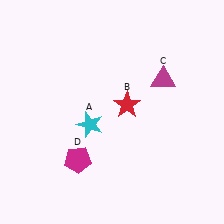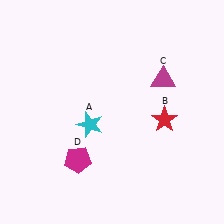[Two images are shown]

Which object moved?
The red star (B) moved right.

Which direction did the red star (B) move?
The red star (B) moved right.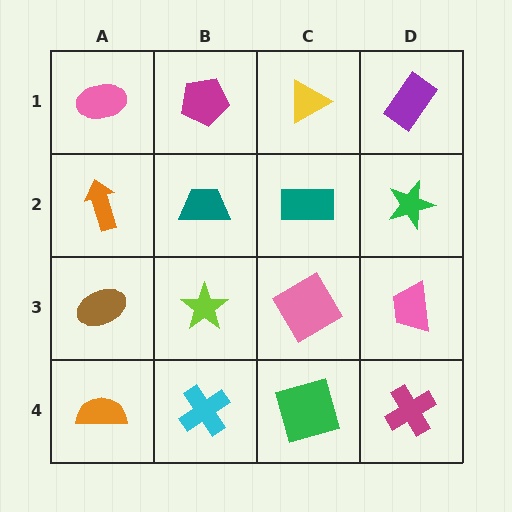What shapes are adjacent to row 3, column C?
A teal rectangle (row 2, column C), a green square (row 4, column C), a lime star (row 3, column B), a pink trapezoid (row 3, column D).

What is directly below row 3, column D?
A magenta cross.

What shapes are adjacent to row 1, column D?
A green star (row 2, column D), a yellow triangle (row 1, column C).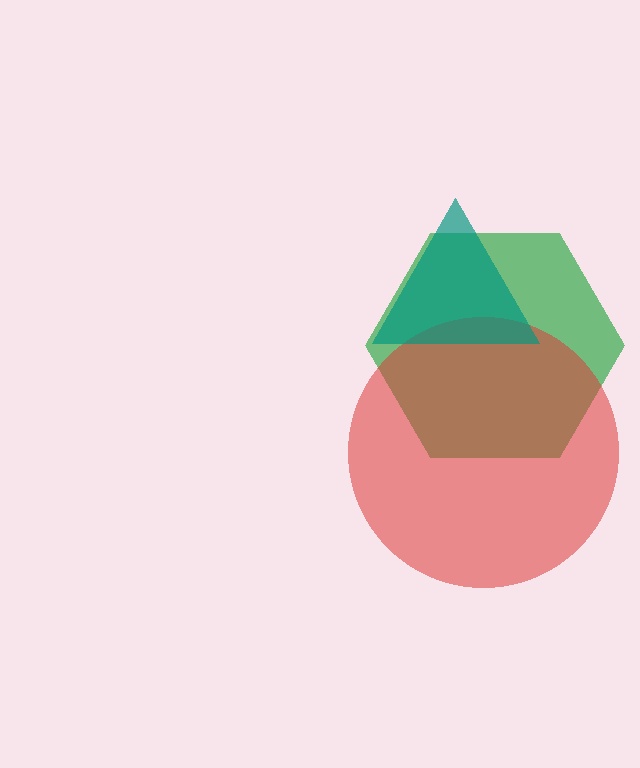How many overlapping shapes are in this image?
There are 3 overlapping shapes in the image.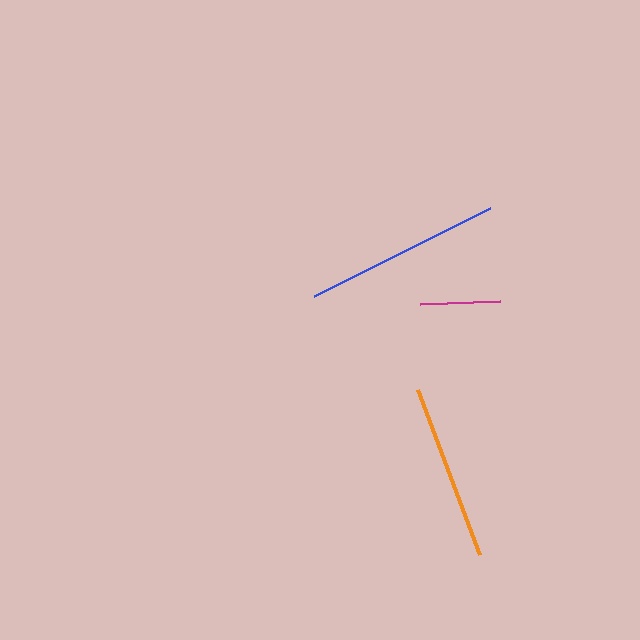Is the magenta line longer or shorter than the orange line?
The orange line is longer than the magenta line.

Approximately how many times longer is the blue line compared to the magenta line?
The blue line is approximately 2.5 times the length of the magenta line.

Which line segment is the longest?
The blue line is the longest at approximately 196 pixels.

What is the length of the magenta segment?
The magenta segment is approximately 80 pixels long.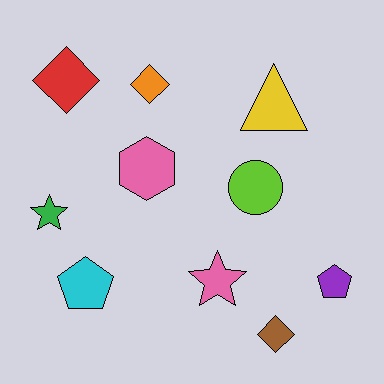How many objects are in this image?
There are 10 objects.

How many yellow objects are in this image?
There is 1 yellow object.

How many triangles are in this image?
There is 1 triangle.